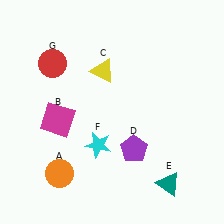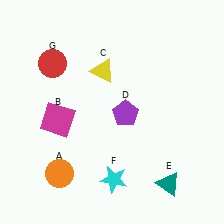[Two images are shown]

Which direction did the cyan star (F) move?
The cyan star (F) moved down.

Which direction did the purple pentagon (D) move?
The purple pentagon (D) moved up.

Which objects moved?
The objects that moved are: the purple pentagon (D), the cyan star (F).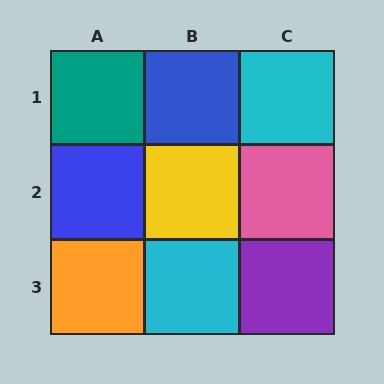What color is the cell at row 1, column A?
Teal.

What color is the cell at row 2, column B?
Yellow.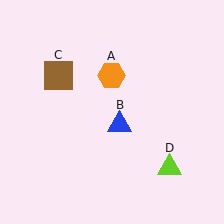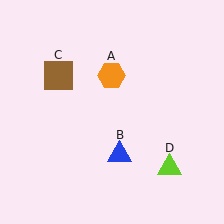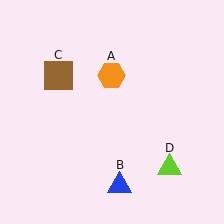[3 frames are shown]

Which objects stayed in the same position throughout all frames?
Orange hexagon (object A) and brown square (object C) and lime triangle (object D) remained stationary.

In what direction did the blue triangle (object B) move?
The blue triangle (object B) moved down.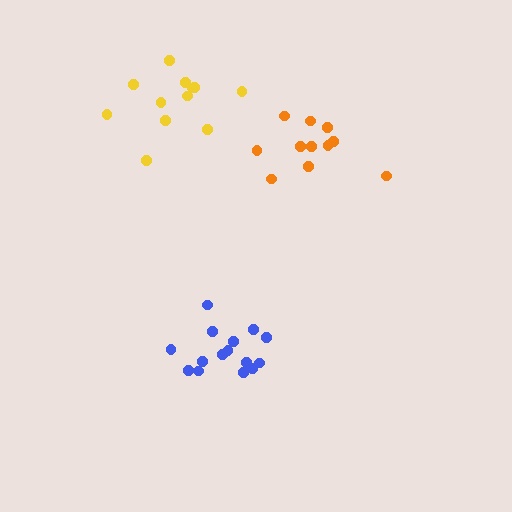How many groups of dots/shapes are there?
There are 3 groups.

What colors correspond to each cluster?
The clusters are colored: yellow, blue, orange.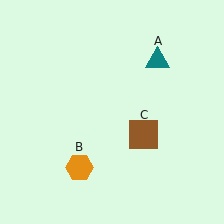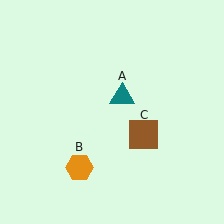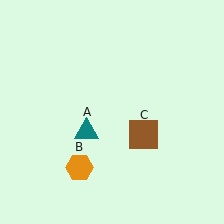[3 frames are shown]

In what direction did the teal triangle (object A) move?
The teal triangle (object A) moved down and to the left.